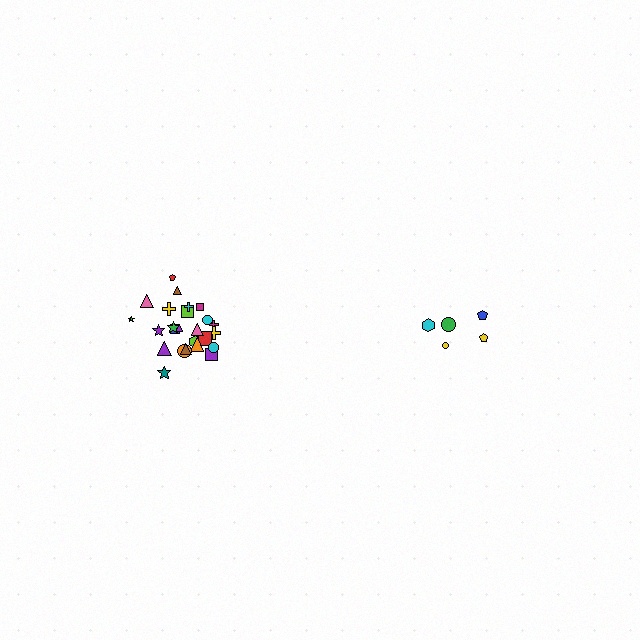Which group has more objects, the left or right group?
The left group.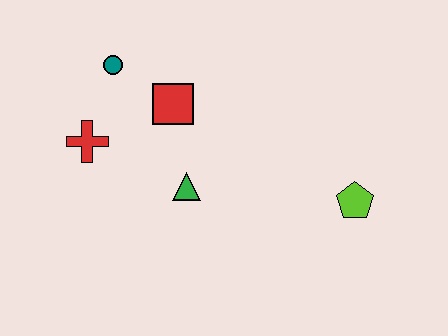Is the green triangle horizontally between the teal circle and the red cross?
No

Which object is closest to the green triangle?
The red square is closest to the green triangle.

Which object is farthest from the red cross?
The lime pentagon is farthest from the red cross.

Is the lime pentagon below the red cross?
Yes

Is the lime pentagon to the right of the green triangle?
Yes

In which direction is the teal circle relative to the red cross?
The teal circle is above the red cross.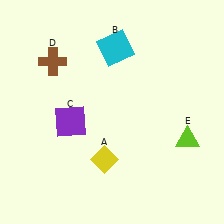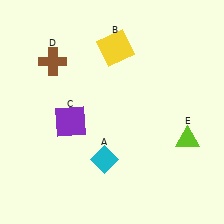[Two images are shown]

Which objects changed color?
A changed from yellow to cyan. B changed from cyan to yellow.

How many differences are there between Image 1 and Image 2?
There are 2 differences between the two images.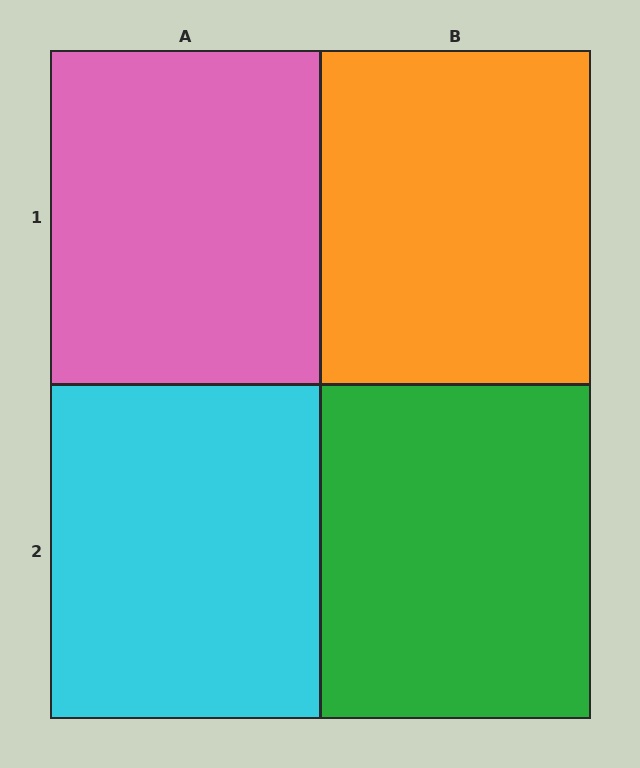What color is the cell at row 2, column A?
Cyan.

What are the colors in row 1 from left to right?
Pink, orange.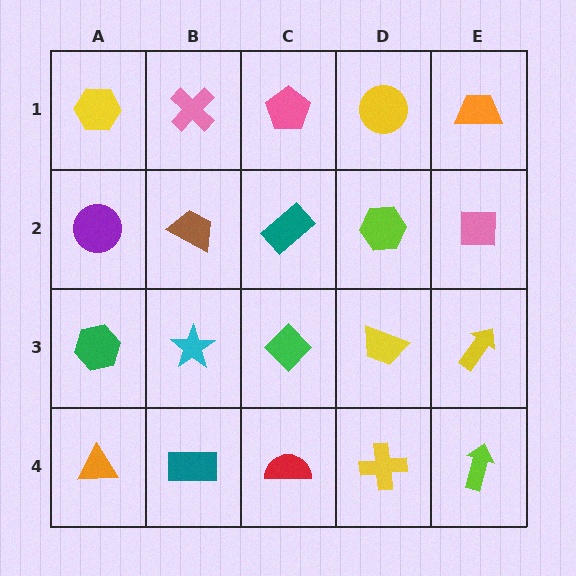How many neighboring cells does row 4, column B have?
3.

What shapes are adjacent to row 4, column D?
A yellow trapezoid (row 3, column D), a red semicircle (row 4, column C), a lime arrow (row 4, column E).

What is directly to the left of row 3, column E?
A yellow trapezoid.